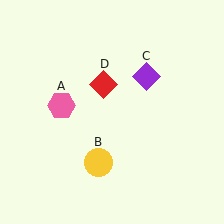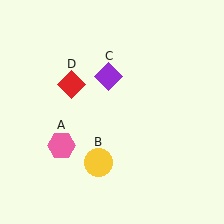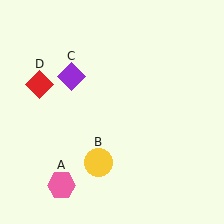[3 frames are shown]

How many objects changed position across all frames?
3 objects changed position: pink hexagon (object A), purple diamond (object C), red diamond (object D).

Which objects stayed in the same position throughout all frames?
Yellow circle (object B) remained stationary.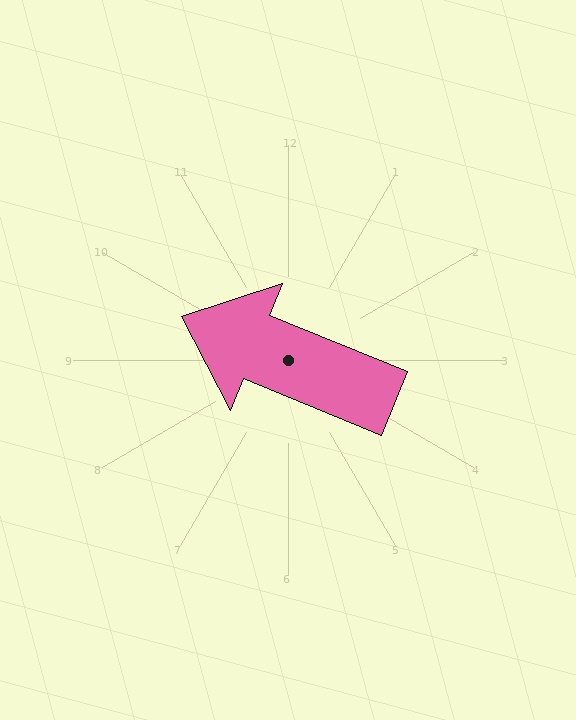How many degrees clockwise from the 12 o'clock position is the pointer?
Approximately 292 degrees.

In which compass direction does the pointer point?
West.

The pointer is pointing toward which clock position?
Roughly 10 o'clock.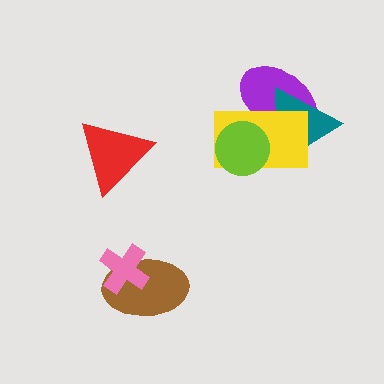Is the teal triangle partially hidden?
Yes, it is partially covered by another shape.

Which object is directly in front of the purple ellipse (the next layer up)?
The teal triangle is directly in front of the purple ellipse.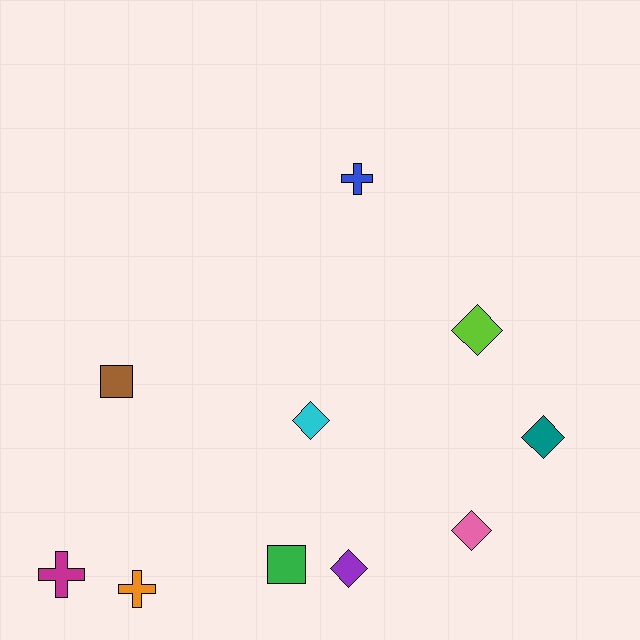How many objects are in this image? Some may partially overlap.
There are 10 objects.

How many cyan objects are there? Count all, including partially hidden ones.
There is 1 cyan object.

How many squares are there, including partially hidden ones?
There are 2 squares.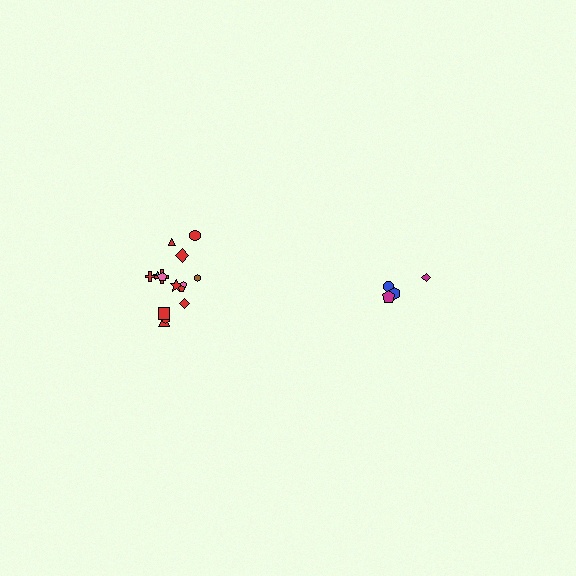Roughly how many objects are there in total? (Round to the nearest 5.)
Roughly 20 objects in total.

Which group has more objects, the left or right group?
The left group.